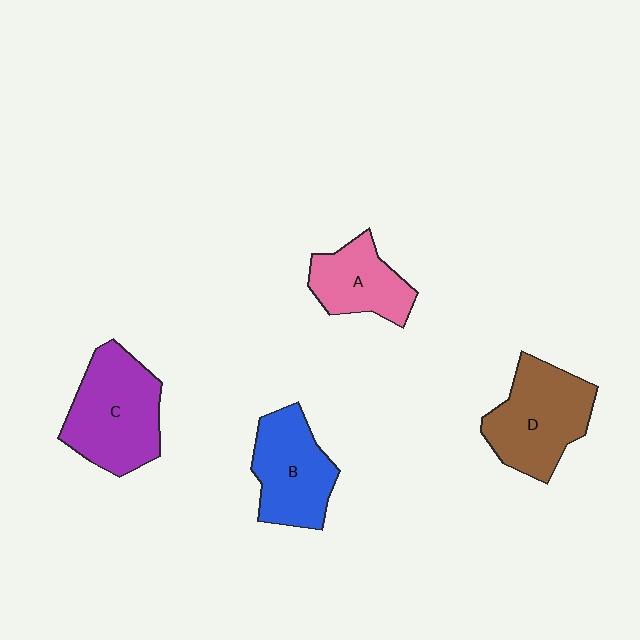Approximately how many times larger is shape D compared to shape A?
Approximately 1.4 times.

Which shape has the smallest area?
Shape A (pink).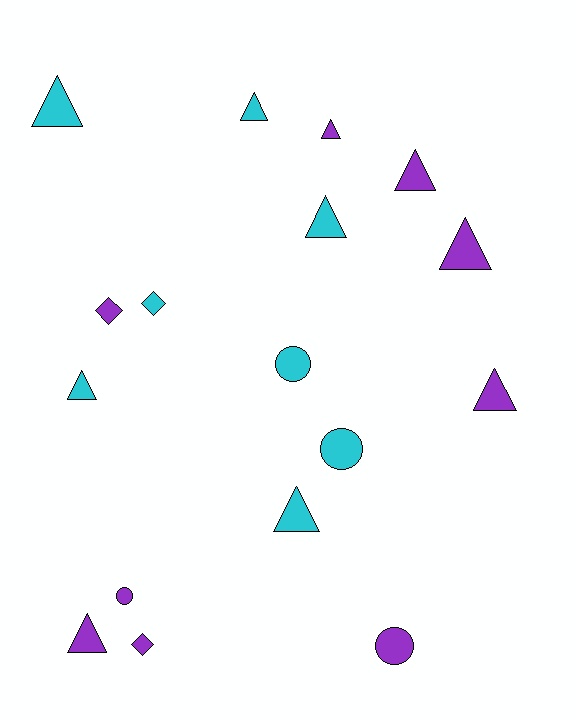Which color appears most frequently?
Purple, with 9 objects.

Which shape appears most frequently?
Triangle, with 10 objects.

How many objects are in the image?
There are 17 objects.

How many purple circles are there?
There are 2 purple circles.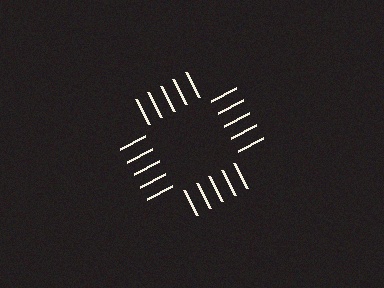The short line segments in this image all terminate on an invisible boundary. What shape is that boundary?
An illusory square — the line segments terminate on its edges but no continuous stroke is drawn.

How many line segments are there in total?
20 — 5 along each of the 4 edges.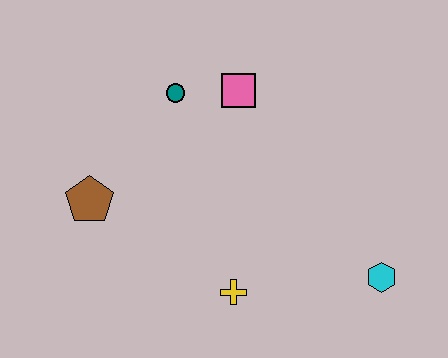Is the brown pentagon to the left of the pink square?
Yes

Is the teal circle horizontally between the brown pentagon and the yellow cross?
Yes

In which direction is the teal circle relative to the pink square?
The teal circle is to the left of the pink square.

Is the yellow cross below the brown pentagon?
Yes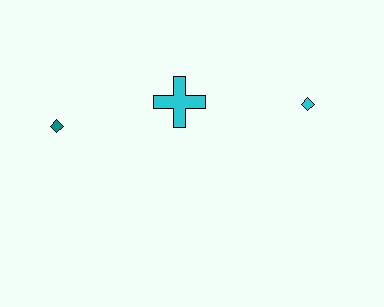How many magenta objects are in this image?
There are no magenta objects.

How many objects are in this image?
There are 3 objects.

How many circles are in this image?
There are no circles.